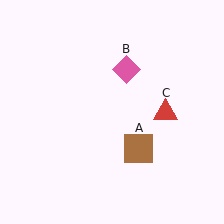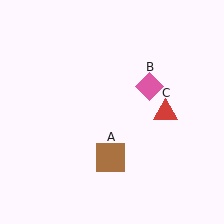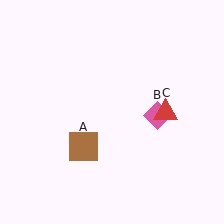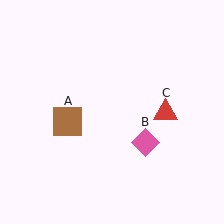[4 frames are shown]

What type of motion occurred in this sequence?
The brown square (object A), pink diamond (object B) rotated clockwise around the center of the scene.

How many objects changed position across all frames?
2 objects changed position: brown square (object A), pink diamond (object B).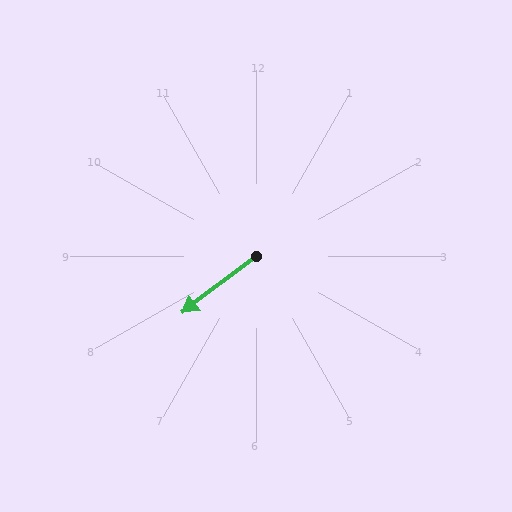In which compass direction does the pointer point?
Southwest.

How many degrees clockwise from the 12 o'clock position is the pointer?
Approximately 233 degrees.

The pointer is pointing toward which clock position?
Roughly 8 o'clock.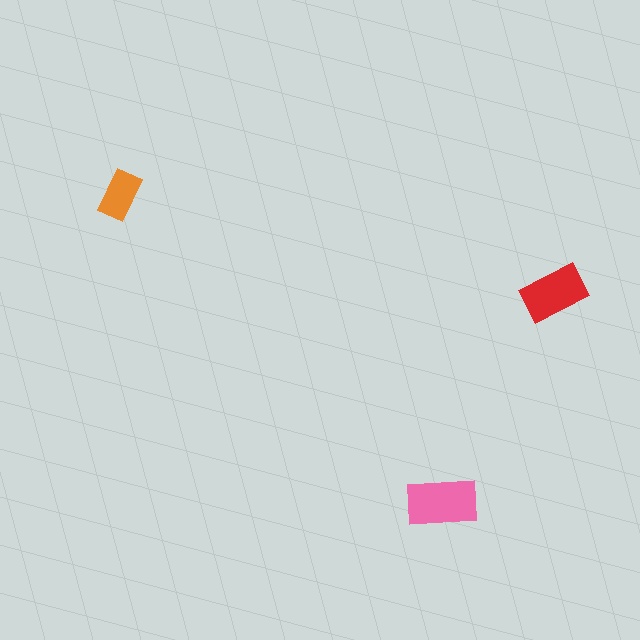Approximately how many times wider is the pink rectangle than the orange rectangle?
About 1.5 times wider.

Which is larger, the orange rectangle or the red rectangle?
The red one.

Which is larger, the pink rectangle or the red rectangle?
The pink one.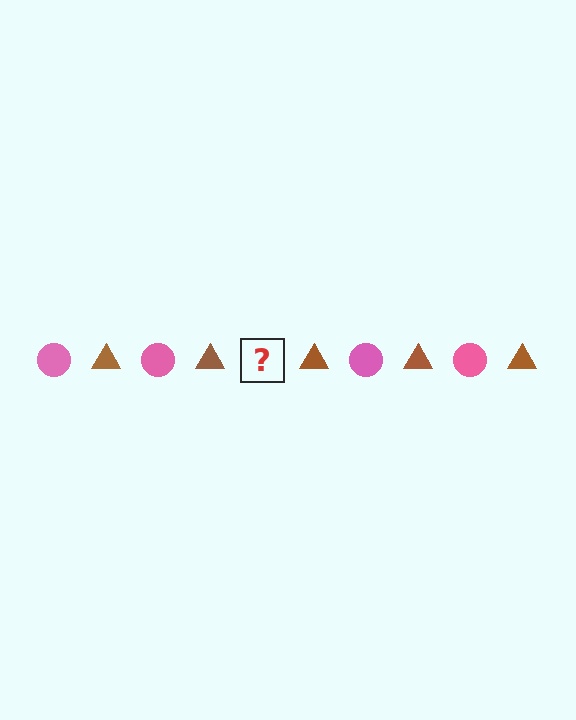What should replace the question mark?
The question mark should be replaced with a pink circle.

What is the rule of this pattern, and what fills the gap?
The rule is that the pattern alternates between pink circle and brown triangle. The gap should be filled with a pink circle.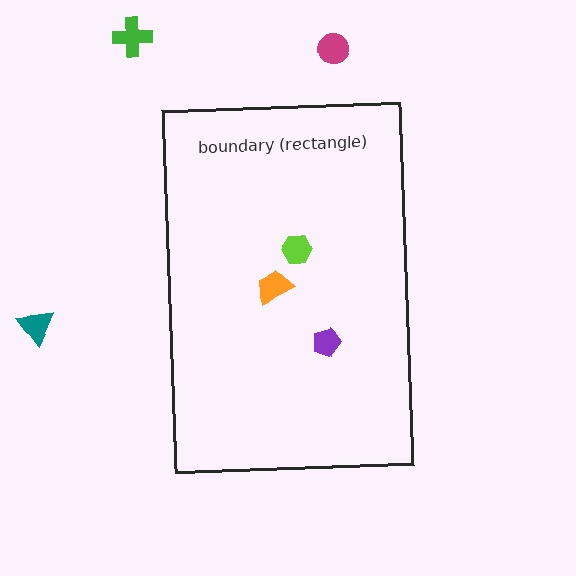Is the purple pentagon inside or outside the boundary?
Inside.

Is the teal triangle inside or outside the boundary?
Outside.